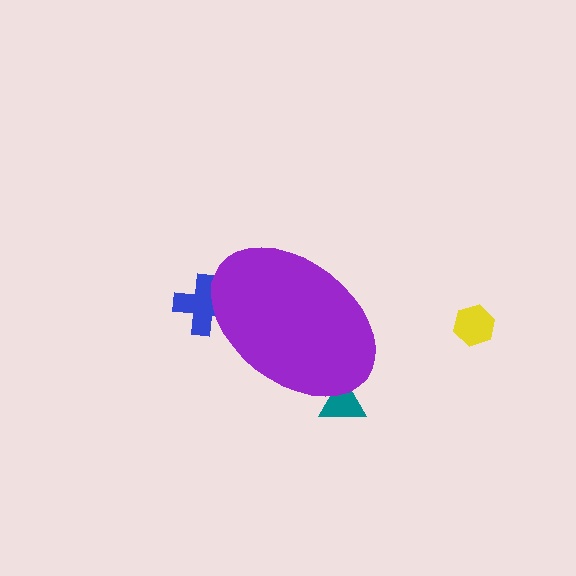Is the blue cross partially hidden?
Yes, the blue cross is partially hidden behind the purple ellipse.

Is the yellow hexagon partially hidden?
No, the yellow hexagon is fully visible.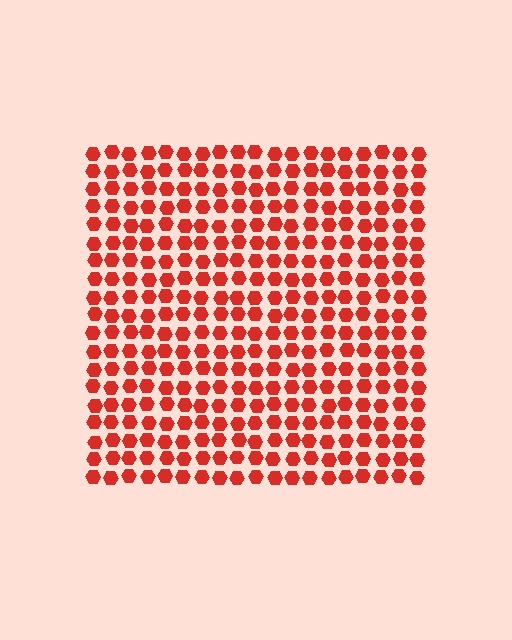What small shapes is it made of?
It is made of small hexagons.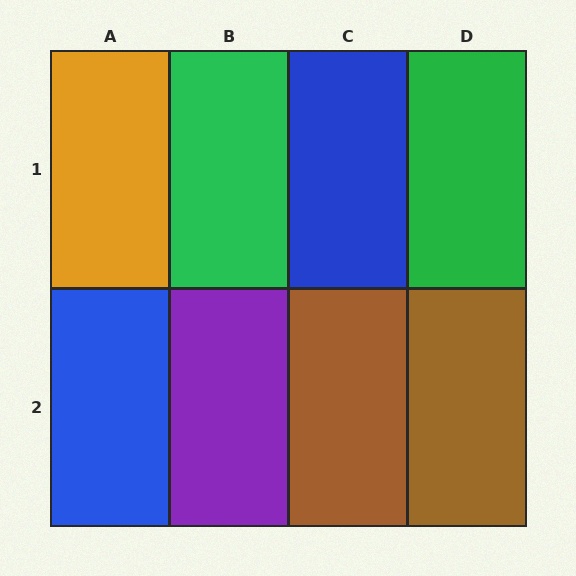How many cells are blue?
2 cells are blue.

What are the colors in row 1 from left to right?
Orange, green, blue, green.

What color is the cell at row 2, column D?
Brown.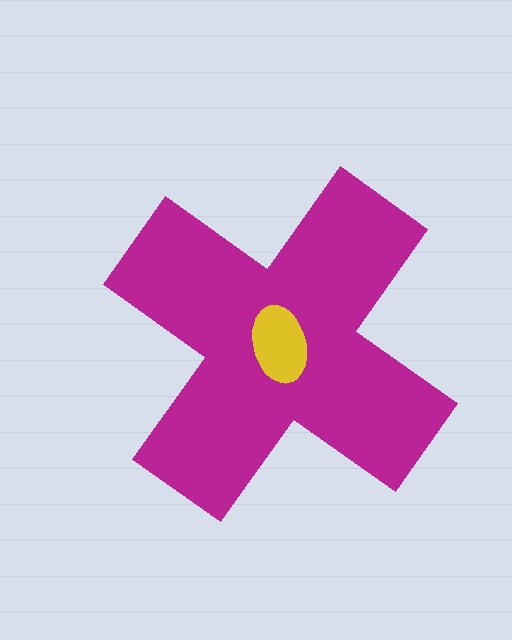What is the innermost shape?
The yellow ellipse.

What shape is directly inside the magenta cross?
The yellow ellipse.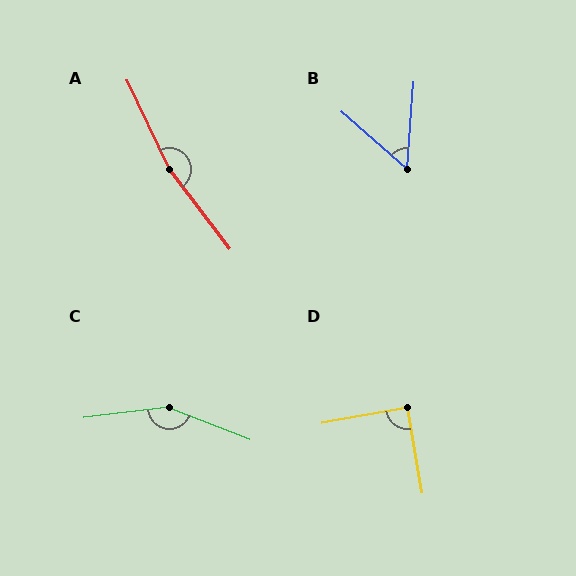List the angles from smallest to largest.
B (53°), D (89°), C (152°), A (168°).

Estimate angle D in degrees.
Approximately 89 degrees.